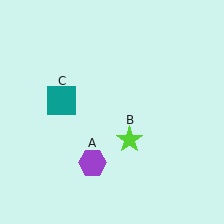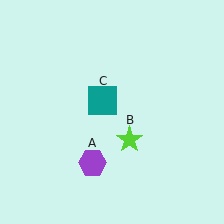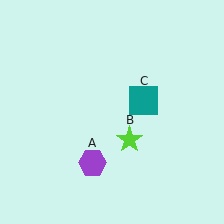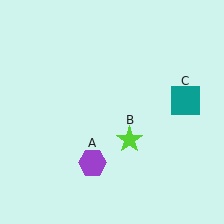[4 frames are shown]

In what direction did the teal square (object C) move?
The teal square (object C) moved right.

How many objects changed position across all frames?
1 object changed position: teal square (object C).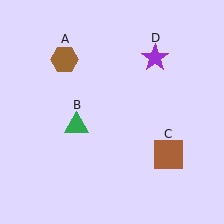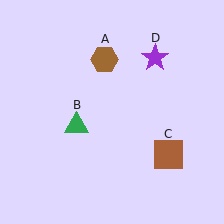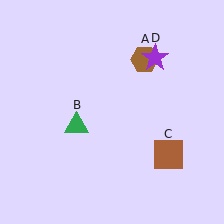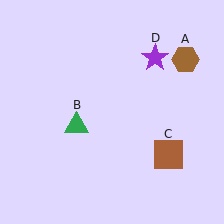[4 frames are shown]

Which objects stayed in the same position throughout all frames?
Green triangle (object B) and brown square (object C) and purple star (object D) remained stationary.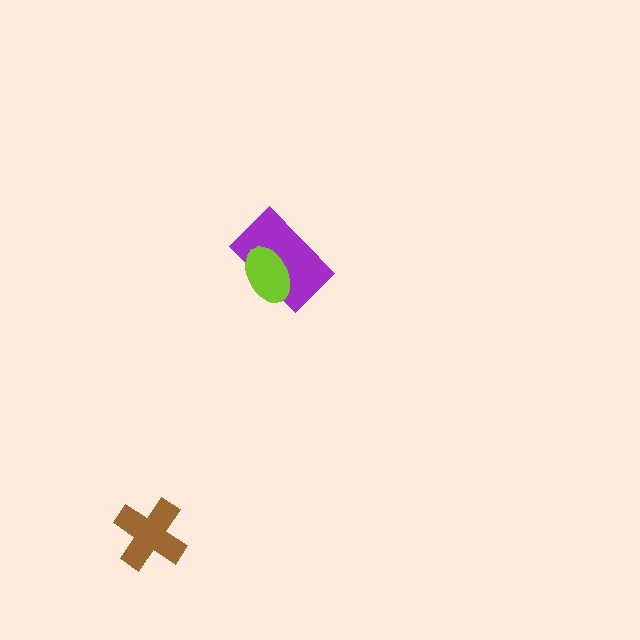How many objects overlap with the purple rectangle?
1 object overlaps with the purple rectangle.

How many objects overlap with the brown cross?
0 objects overlap with the brown cross.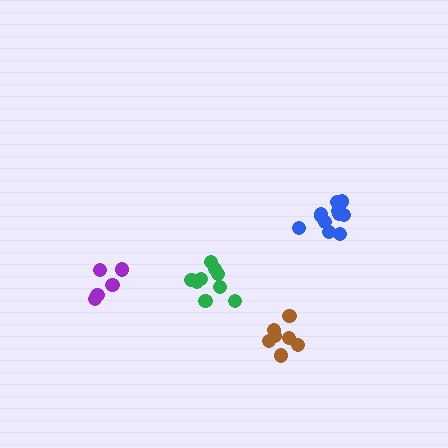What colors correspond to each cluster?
The clusters are colored: green, blue, purple, brown.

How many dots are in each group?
Group 1: 9 dots, Group 2: 11 dots, Group 3: 5 dots, Group 4: 7 dots (32 total).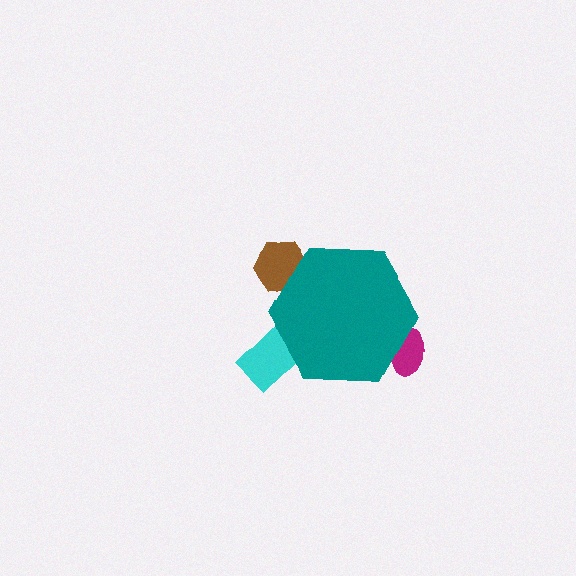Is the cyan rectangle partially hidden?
Yes, the cyan rectangle is partially hidden behind the teal hexagon.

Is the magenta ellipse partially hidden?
Yes, the magenta ellipse is partially hidden behind the teal hexagon.